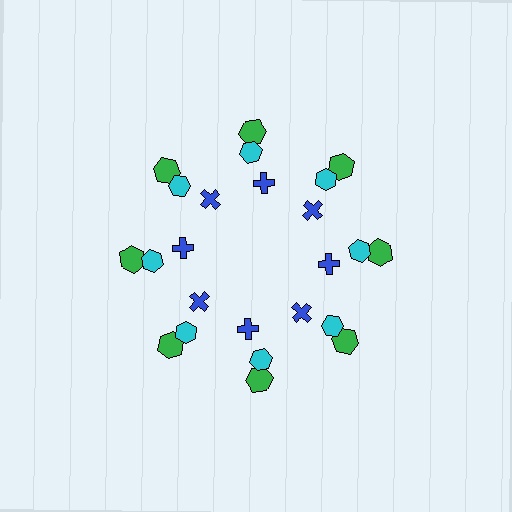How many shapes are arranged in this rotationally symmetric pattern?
There are 24 shapes, arranged in 8 groups of 3.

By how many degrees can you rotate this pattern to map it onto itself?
The pattern maps onto itself every 45 degrees of rotation.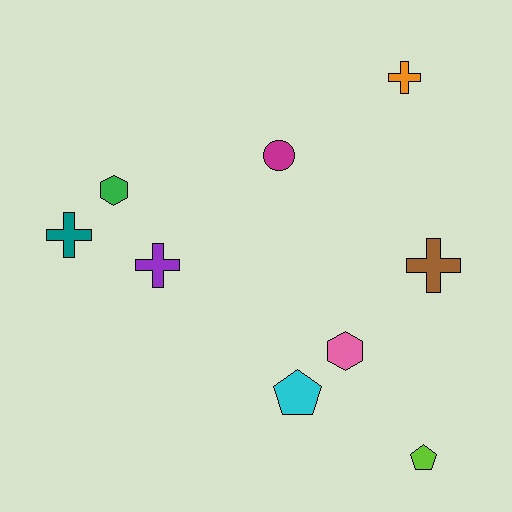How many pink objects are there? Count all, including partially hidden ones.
There is 1 pink object.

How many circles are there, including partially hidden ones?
There is 1 circle.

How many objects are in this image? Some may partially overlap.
There are 9 objects.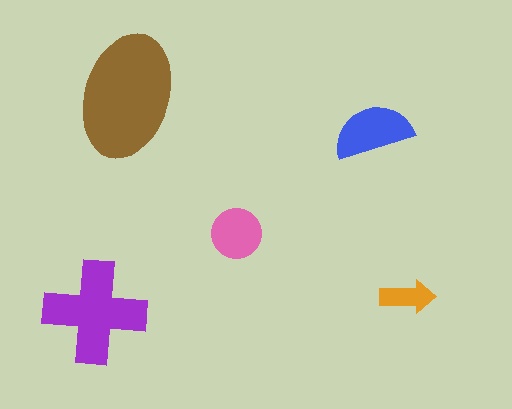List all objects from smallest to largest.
The orange arrow, the pink circle, the blue semicircle, the purple cross, the brown ellipse.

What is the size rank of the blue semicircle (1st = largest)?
3rd.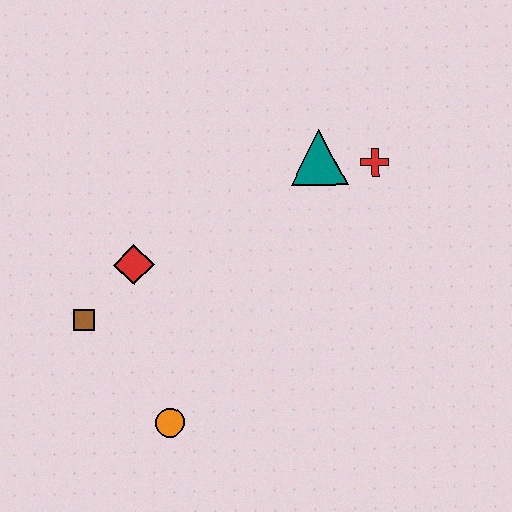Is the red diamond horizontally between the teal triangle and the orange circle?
No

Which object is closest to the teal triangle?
The red cross is closest to the teal triangle.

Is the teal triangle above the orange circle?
Yes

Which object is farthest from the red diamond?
The red cross is farthest from the red diamond.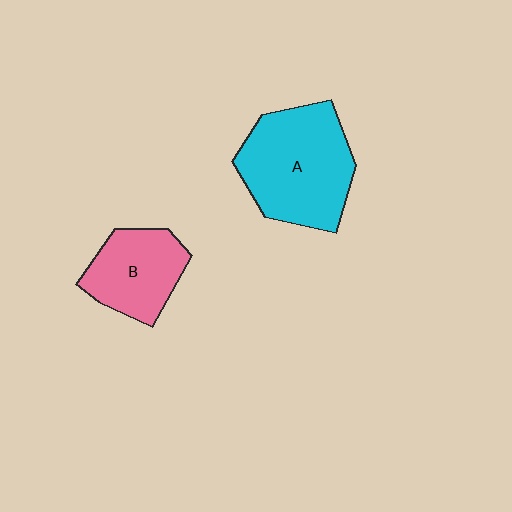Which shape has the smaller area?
Shape B (pink).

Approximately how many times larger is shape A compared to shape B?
Approximately 1.6 times.